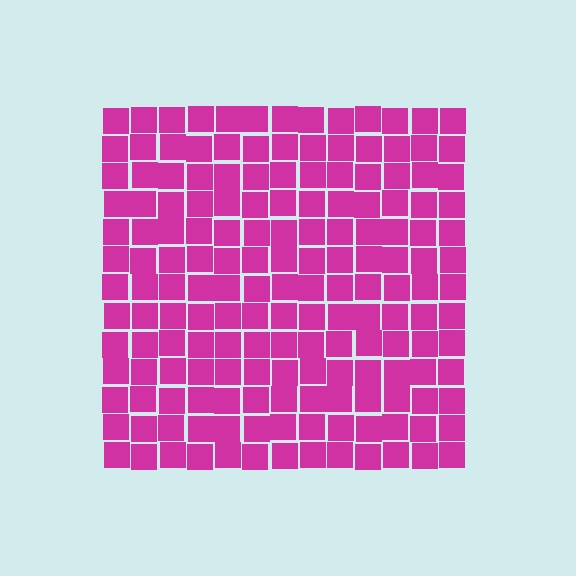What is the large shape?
The large shape is a square.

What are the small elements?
The small elements are squares.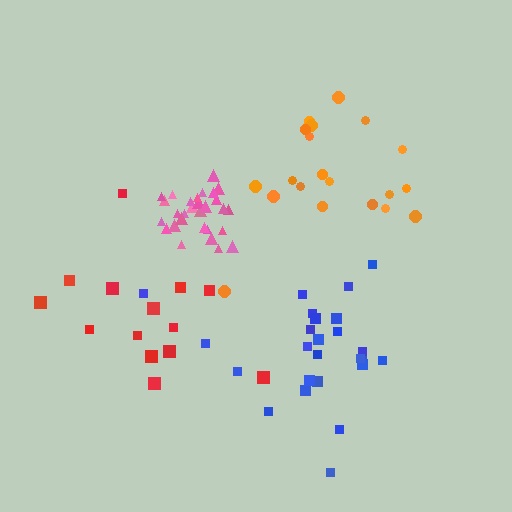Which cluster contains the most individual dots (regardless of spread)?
Pink (29).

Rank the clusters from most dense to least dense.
pink, blue, orange, red.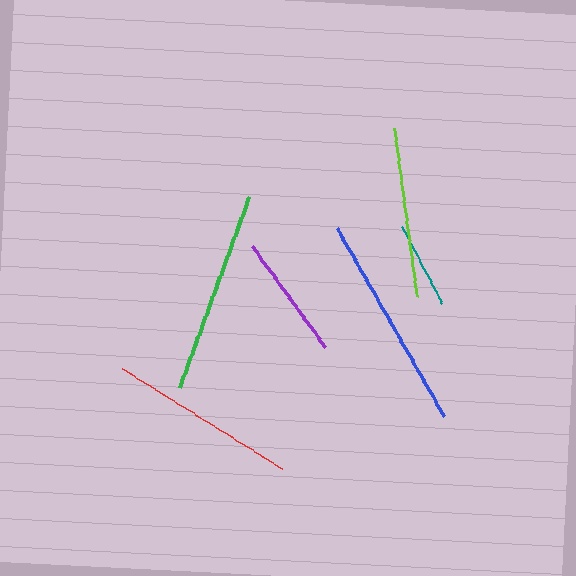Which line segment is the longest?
The blue line is the longest at approximately 215 pixels.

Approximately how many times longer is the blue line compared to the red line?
The blue line is approximately 1.1 times the length of the red line.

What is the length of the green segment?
The green segment is approximately 203 pixels long.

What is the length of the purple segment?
The purple segment is approximately 124 pixels long.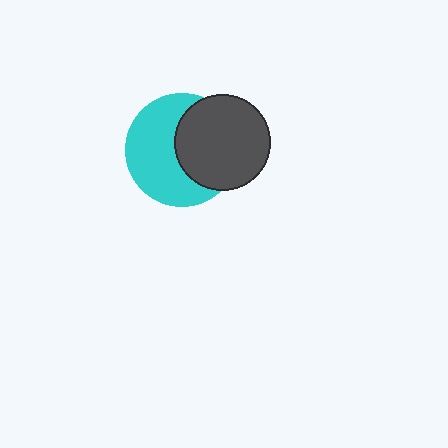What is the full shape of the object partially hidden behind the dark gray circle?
The partially hidden object is a cyan circle.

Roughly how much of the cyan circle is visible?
About half of it is visible (roughly 56%).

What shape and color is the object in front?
The object in front is a dark gray circle.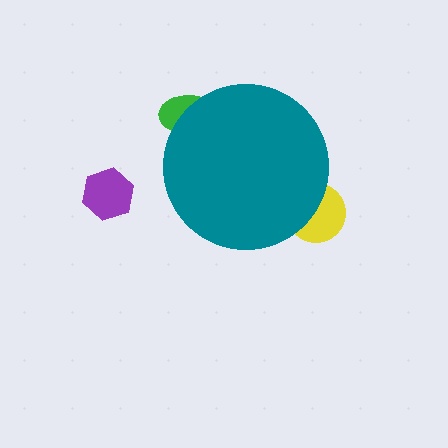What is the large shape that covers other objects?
A teal circle.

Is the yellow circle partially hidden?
Yes, the yellow circle is partially hidden behind the teal circle.